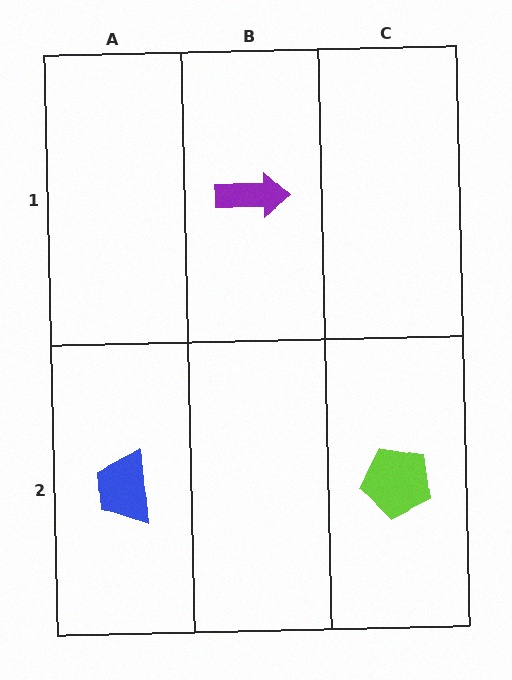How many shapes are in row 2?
2 shapes.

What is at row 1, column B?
A purple arrow.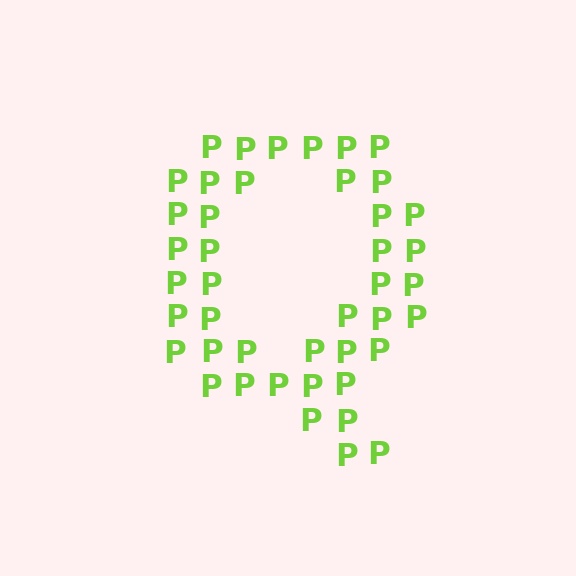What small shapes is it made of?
It is made of small letter P's.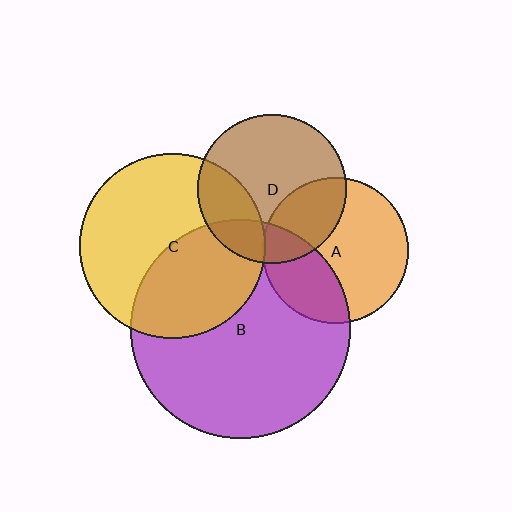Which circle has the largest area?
Circle B (purple).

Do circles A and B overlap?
Yes.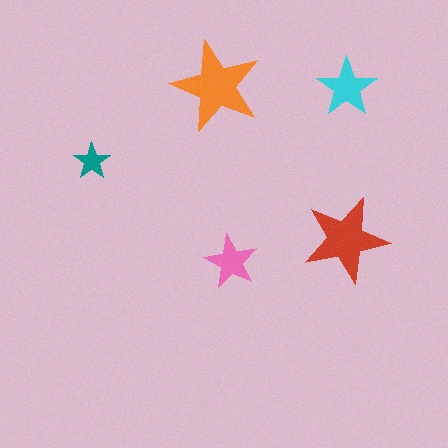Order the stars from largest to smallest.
the orange one, the red one, the cyan one, the pink one, the teal one.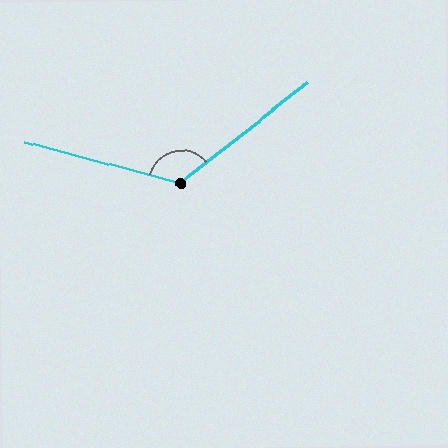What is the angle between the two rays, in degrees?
Approximately 127 degrees.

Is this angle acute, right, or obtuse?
It is obtuse.